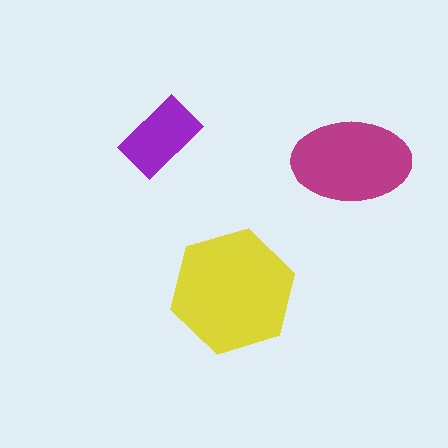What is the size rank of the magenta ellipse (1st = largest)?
2nd.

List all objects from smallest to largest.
The purple rectangle, the magenta ellipse, the yellow hexagon.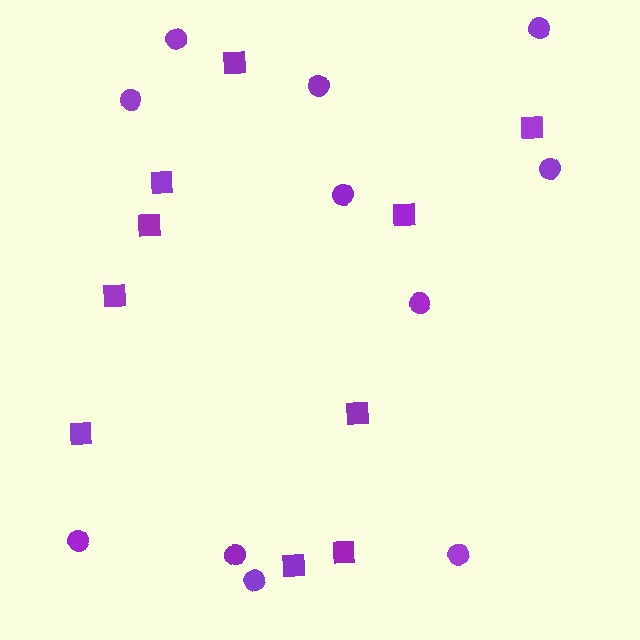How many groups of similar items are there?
There are 2 groups: one group of squares (10) and one group of circles (11).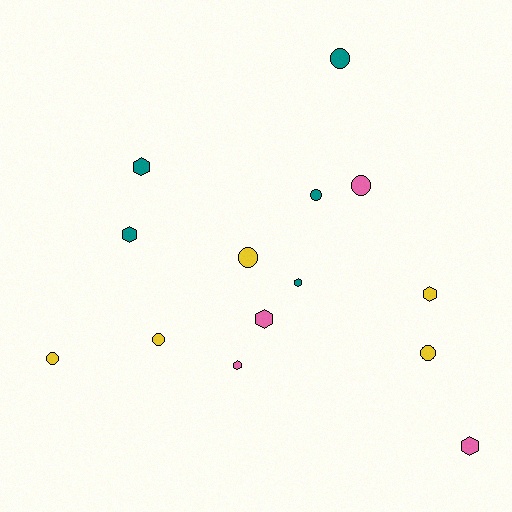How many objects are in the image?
There are 14 objects.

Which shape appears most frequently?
Circle, with 7 objects.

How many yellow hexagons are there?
There is 1 yellow hexagon.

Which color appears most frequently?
Teal, with 5 objects.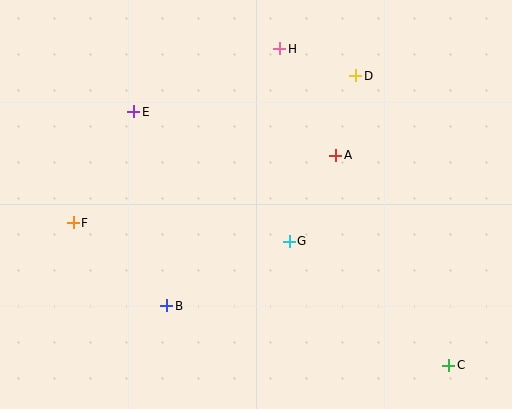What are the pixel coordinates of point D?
Point D is at (356, 76).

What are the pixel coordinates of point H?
Point H is at (280, 49).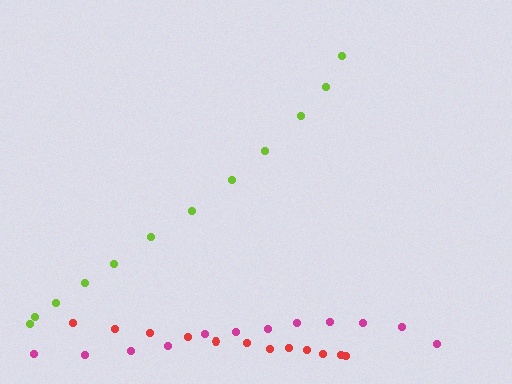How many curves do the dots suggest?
There are 3 distinct paths.